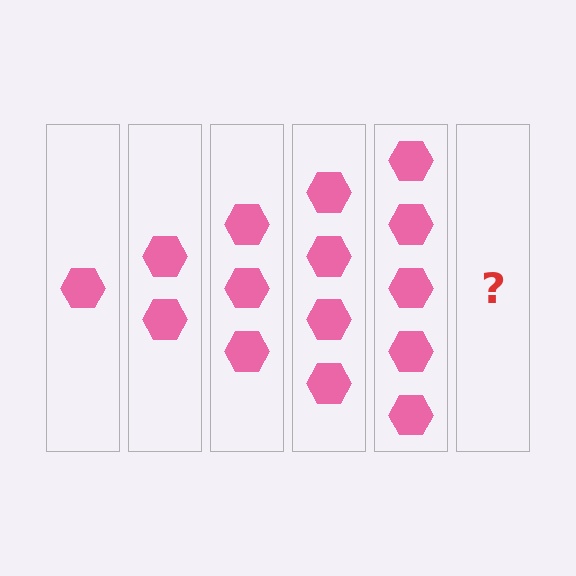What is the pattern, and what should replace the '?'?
The pattern is that each step adds one more hexagon. The '?' should be 6 hexagons.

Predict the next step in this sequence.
The next step is 6 hexagons.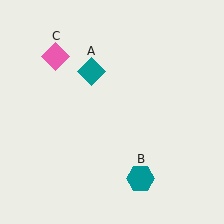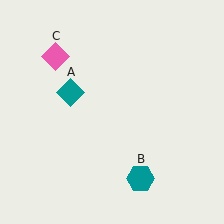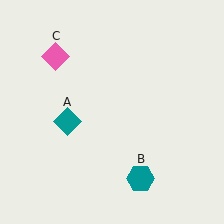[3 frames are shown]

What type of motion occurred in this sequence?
The teal diamond (object A) rotated counterclockwise around the center of the scene.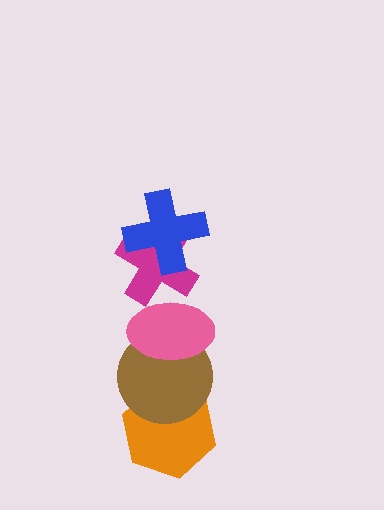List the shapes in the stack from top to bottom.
From top to bottom: the blue cross, the magenta cross, the pink ellipse, the brown circle, the orange hexagon.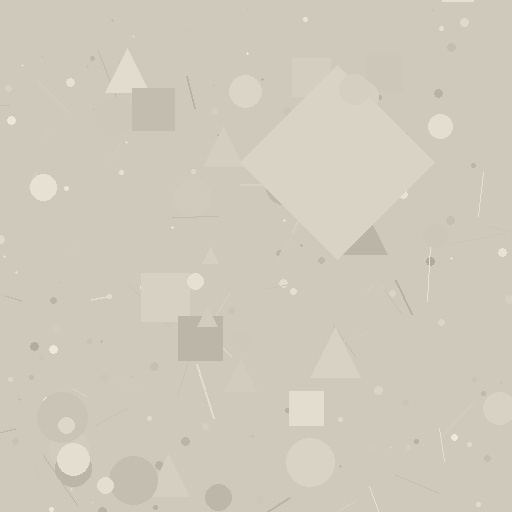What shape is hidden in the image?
A diamond is hidden in the image.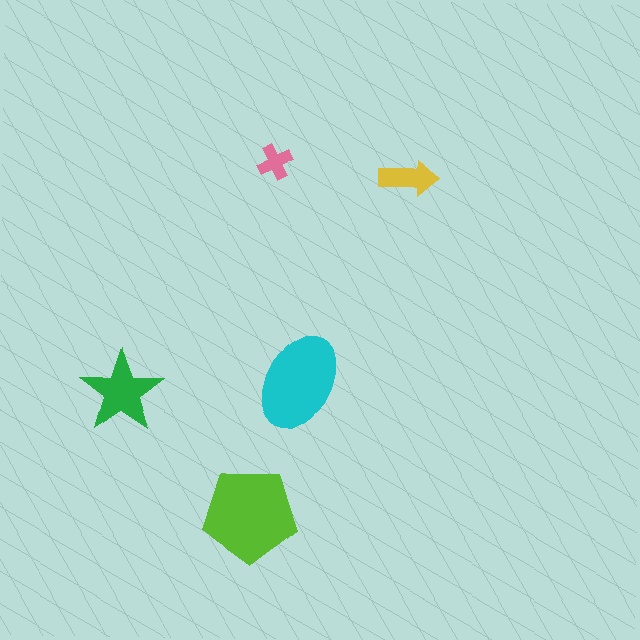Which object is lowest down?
The lime pentagon is bottommost.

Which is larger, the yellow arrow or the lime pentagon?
The lime pentagon.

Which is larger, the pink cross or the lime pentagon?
The lime pentagon.